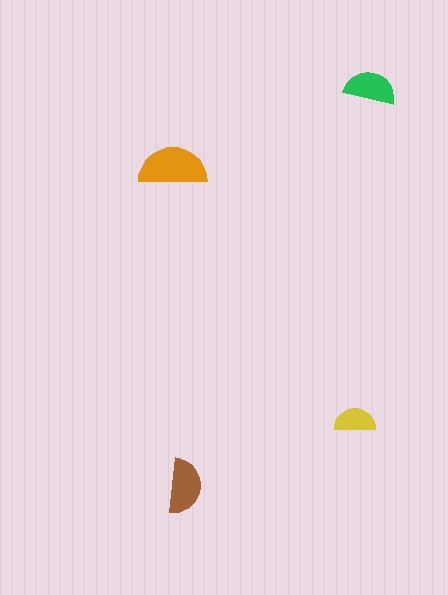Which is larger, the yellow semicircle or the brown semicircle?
The brown one.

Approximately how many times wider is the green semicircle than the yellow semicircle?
About 1.5 times wider.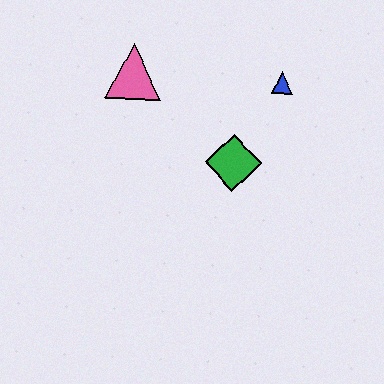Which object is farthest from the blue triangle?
The pink triangle is farthest from the blue triangle.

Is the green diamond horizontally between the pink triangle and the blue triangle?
Yes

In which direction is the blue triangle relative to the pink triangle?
The blue triangle is to the right of the pink triangle.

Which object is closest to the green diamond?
The blue triangle is closest to the green diamond.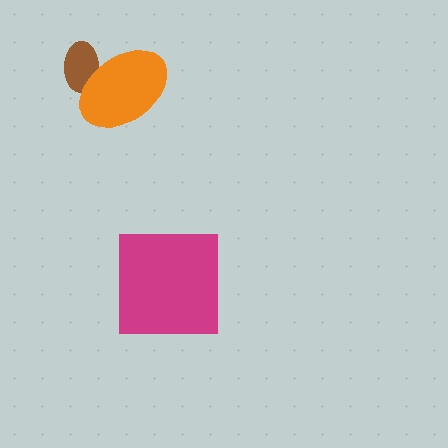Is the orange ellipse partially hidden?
No, no other shape covers it.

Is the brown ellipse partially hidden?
Yes, it is partially covered by another shape.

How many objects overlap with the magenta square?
0 objects overlap with the magenta square.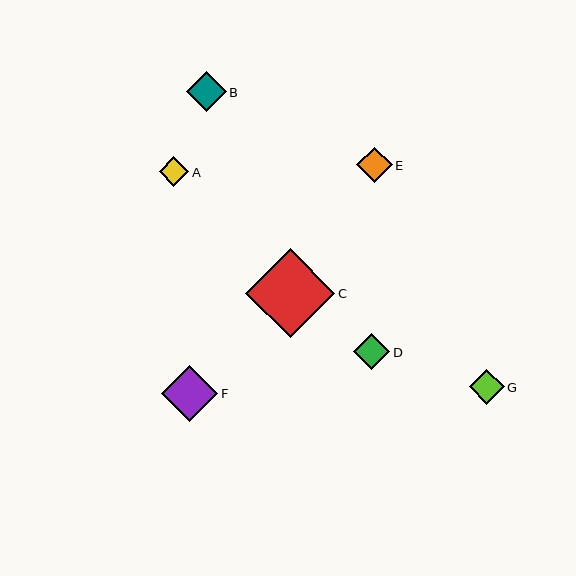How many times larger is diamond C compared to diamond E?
Diamond C is approximately 2.5 times the size of diamond E.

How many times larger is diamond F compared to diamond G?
Diamond F is approximately 1.6 times the size of diamond G.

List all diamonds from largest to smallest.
From largest to smallest: C, F, B, D, E, G, A.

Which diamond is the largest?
Diamond C is the largest with a size of approximately 89 pixels.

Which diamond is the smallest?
Diamond A is the smallest with a size of approximately 30 pixels.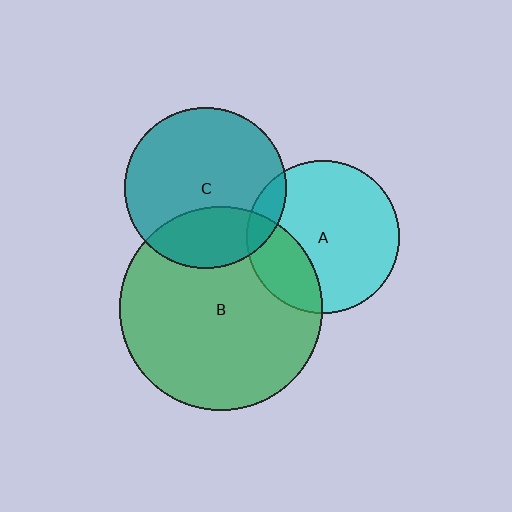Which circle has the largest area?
Circle B (green).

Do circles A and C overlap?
Yes.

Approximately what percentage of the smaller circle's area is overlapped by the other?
Approximately 10%.